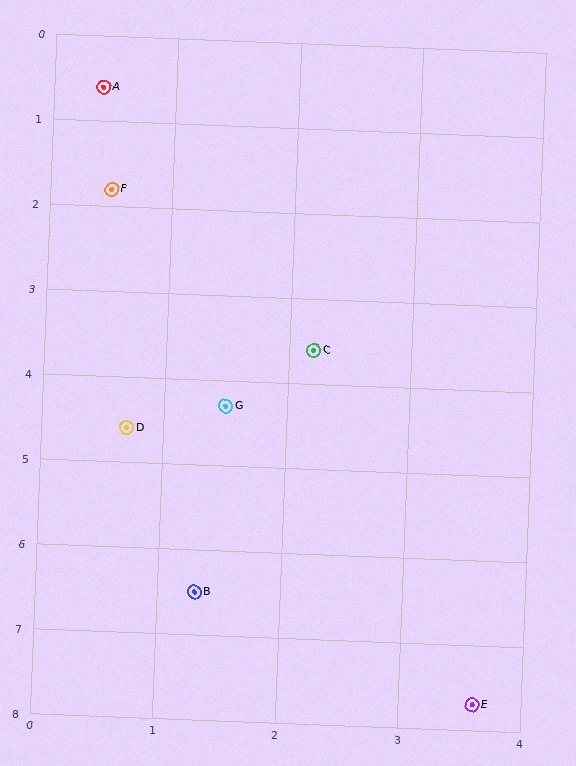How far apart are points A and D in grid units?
Points A and D are about 4.0 grid units apart.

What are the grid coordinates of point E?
Point E is at approximately (3.6, 7.7).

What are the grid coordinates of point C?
Point C is at approximately (2.2, 3.6).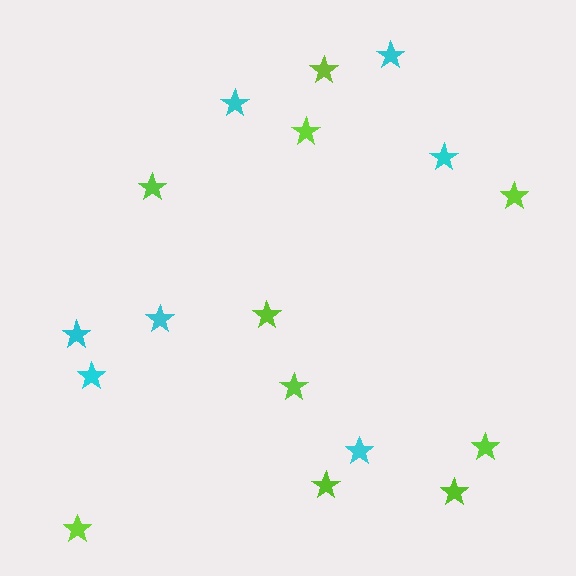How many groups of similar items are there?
There are 2 groups: one group of cyan stars (7) and one group of lime stars (10).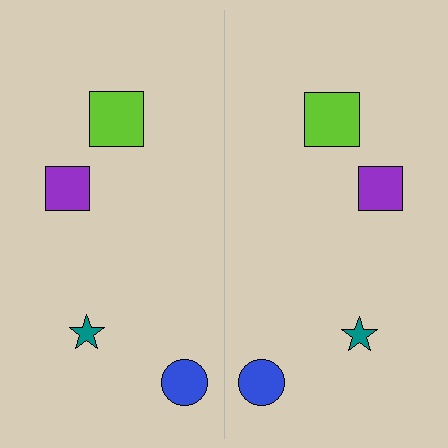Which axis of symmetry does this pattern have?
The pattern has a vertical axis of symmetry running through the center of the image.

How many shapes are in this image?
There are 8 shapes in this image.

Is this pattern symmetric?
Yes, this pattern has bilateral (reflection) symmetry.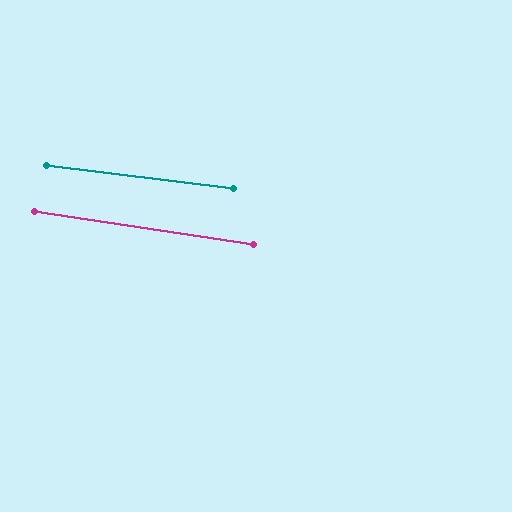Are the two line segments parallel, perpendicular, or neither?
Parallel — their directions differ by only 1.7°.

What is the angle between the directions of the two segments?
Approximately 2 degrees.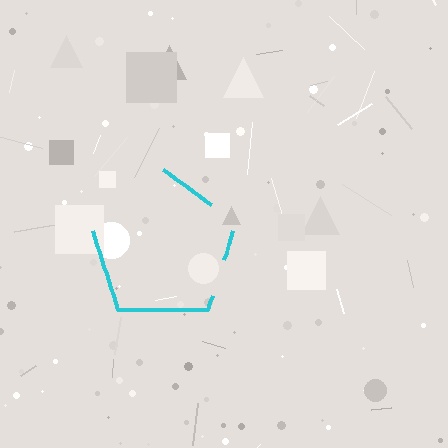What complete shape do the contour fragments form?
The contour fragments form a pentagon.